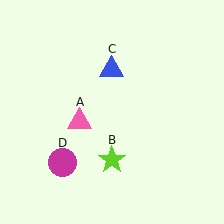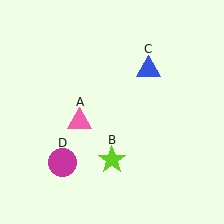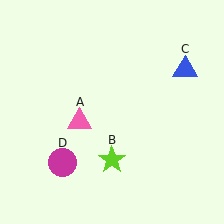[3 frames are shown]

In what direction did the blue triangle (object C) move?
The blue triangle (object C) moved right.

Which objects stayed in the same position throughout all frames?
Pink triangle (object A) and lime star (object B) and magenta circle (object D) remained stationary.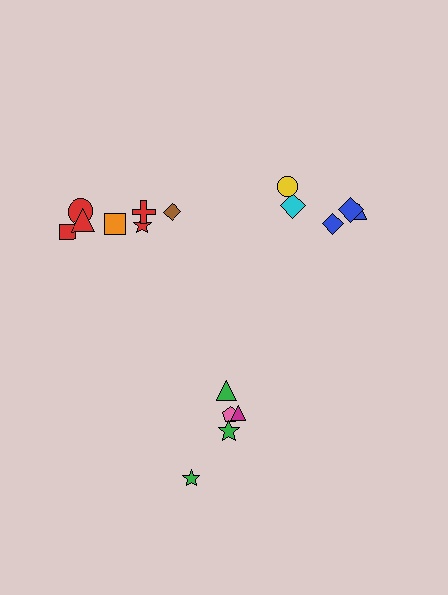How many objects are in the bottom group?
There are 5 objects.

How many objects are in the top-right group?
There are 5 objects.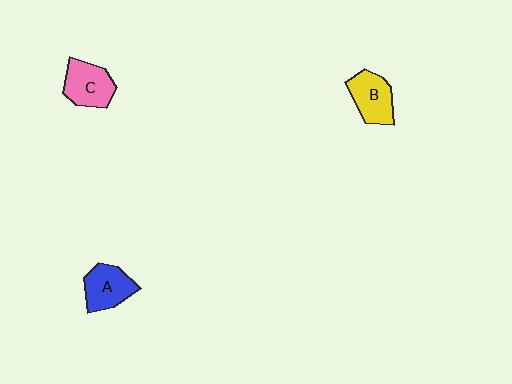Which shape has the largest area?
Shape C (pink).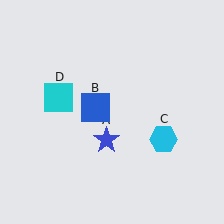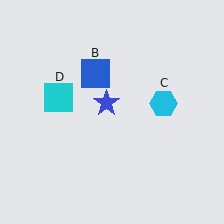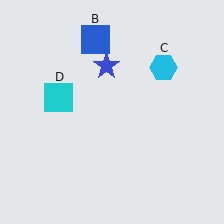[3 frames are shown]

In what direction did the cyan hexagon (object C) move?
The cyan hexagon (object C) moved up.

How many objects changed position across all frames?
3 objects changed position: blue star (object A), blue square (object B), cyan hexagon (object C).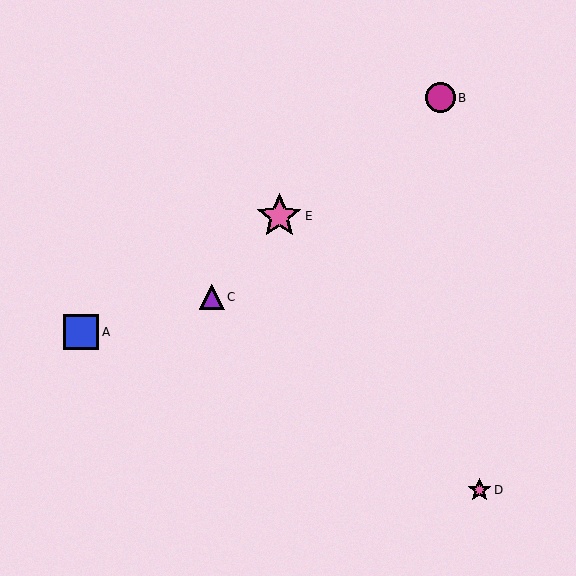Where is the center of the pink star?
The center of the pink star is at (479, 490).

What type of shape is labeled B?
Shape B is a magenta circle.